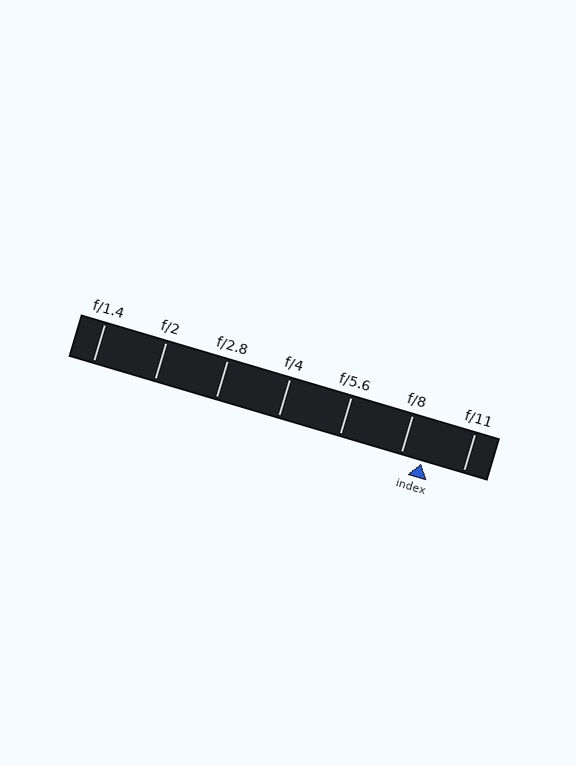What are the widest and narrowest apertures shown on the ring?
The widest aperture shown is f/1.4 and the narrowest is f/11.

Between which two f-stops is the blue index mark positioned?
The index mark is between f/8 and f/11.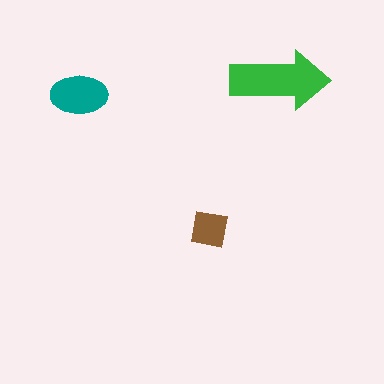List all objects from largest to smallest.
The green arrow, the teal ellipse, the brown square.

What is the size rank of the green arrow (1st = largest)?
1st.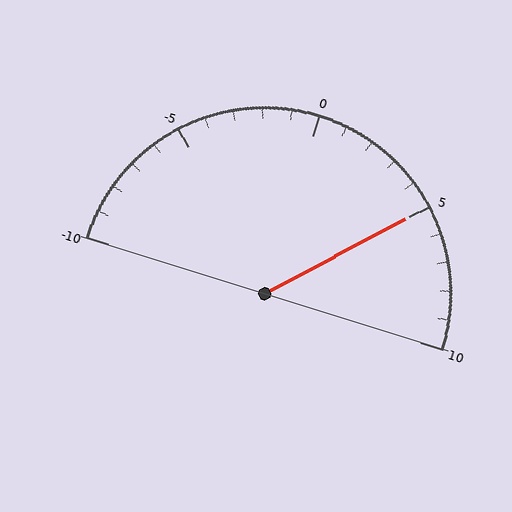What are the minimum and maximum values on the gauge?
The gauge ranges from -10 to 10.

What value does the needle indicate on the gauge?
The needle indicates approximately 5.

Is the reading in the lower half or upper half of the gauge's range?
The reading is in the upper half of the range (-10 to 10).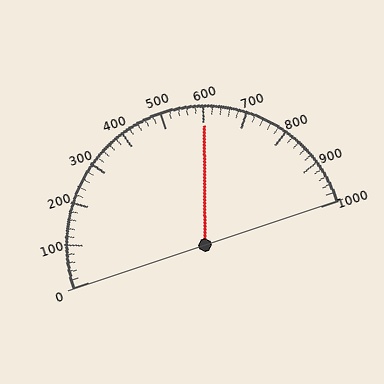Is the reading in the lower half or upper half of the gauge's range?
The reading is in the upper half of the range (0 to 1000).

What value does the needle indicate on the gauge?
The needle indicates approximately 600.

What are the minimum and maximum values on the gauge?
The gauge ranges from 0 to 1000.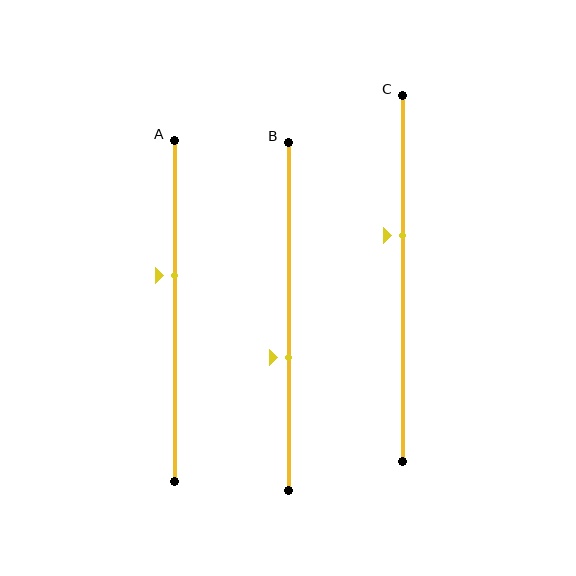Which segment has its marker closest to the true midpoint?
Segment A has its marker closest to the true midpoint.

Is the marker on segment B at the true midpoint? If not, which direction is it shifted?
No, the marker on segment B is shifted downward by about 12% of the segment length.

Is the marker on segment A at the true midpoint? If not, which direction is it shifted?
No, the marker on segment A is shifted upward by about 10% of the segment length.